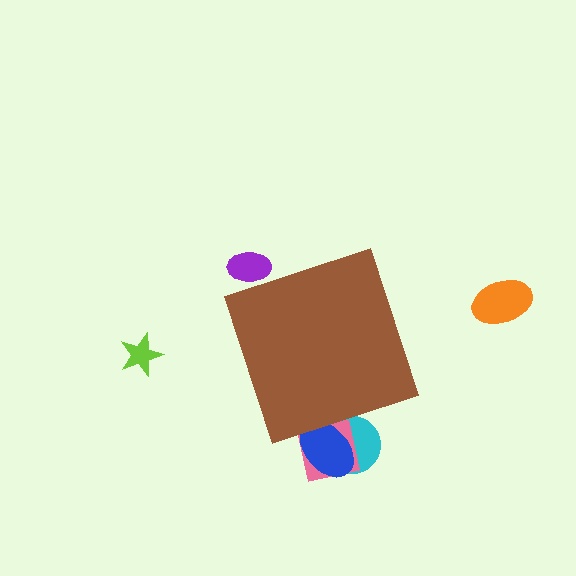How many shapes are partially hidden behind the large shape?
4 shapes are partially hidden.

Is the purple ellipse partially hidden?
Yes, the purple ellipse is partially hidden behind the brown diamond.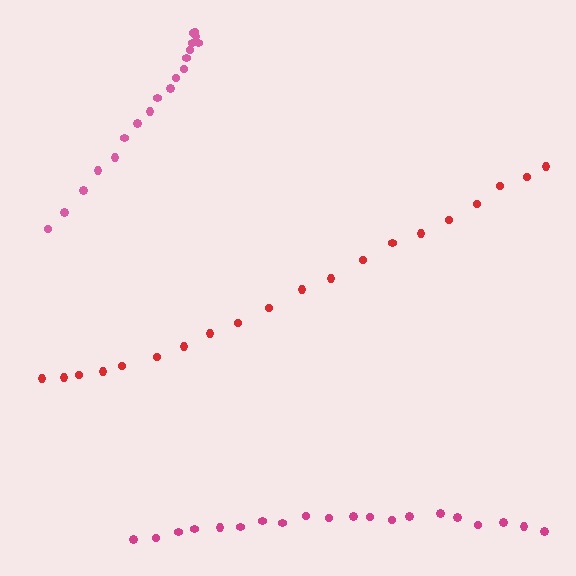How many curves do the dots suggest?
There are 3 distinct paths.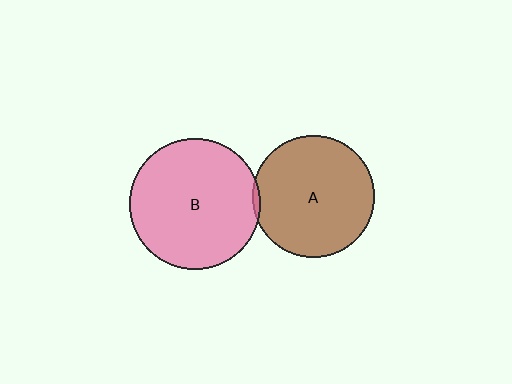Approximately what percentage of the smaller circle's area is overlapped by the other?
Approximately 5%.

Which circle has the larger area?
Circle B (pink).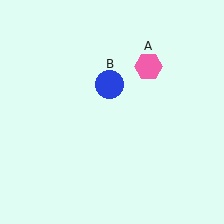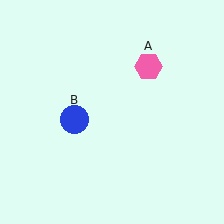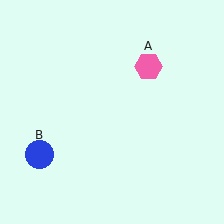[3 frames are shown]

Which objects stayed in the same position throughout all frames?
Pink hexagon (object A) remained stationary.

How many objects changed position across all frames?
1 object changed position: blue circle (object B).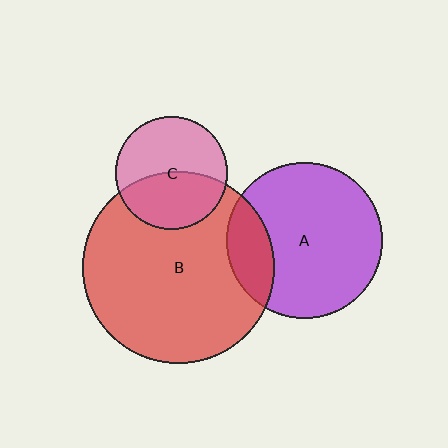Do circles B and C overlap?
Yes.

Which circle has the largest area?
Circle B (red).